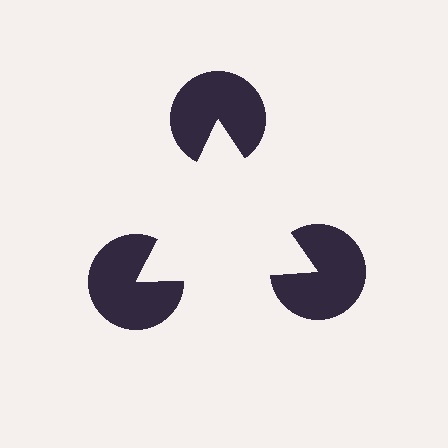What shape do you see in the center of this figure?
An illusory triangle — its edges are inferred from the aligned wedge cuts in the pac-man discs, not physically drawn.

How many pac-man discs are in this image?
There are 3 — one at each vertex of the illusory triangle.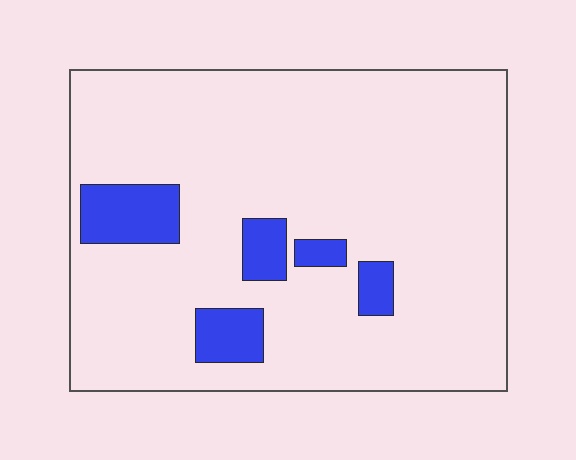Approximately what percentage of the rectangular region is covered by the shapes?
Approximately 10%.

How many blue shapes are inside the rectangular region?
5.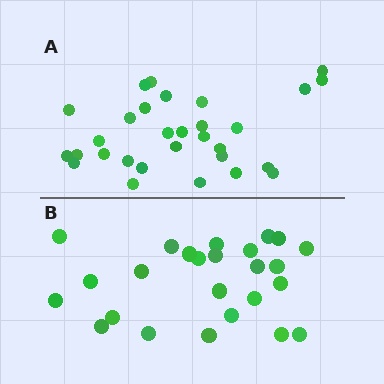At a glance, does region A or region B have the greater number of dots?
Region A (the top region) has more dots.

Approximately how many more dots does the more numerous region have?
Region A has about 5 more dots than region B.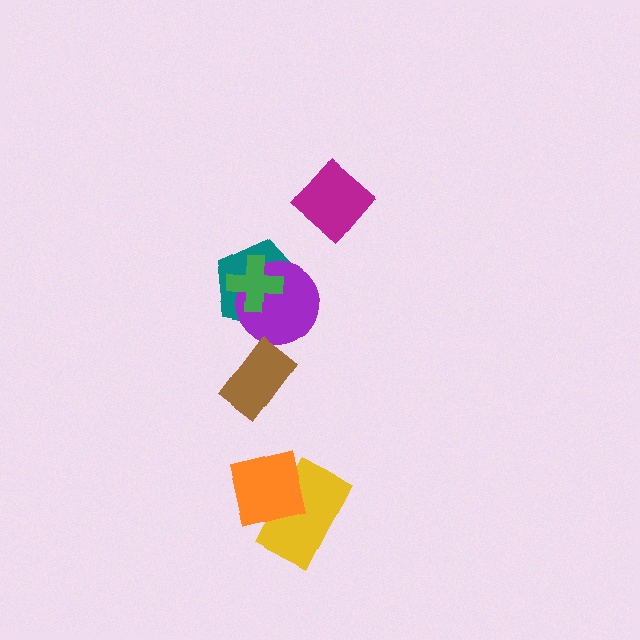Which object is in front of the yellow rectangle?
The orange square is in front of the yellow rectangle.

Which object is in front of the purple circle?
The green cross is in front of the purple circle.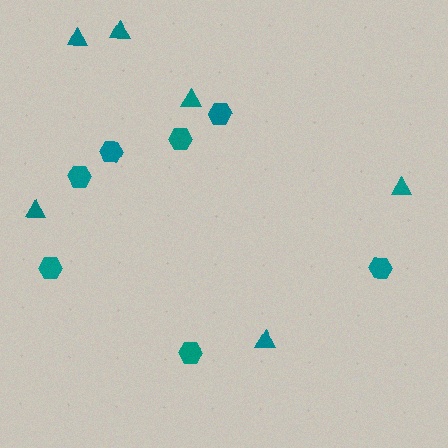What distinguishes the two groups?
There are 2 groups: one group of hexagons (7) and one group of triangles (6).